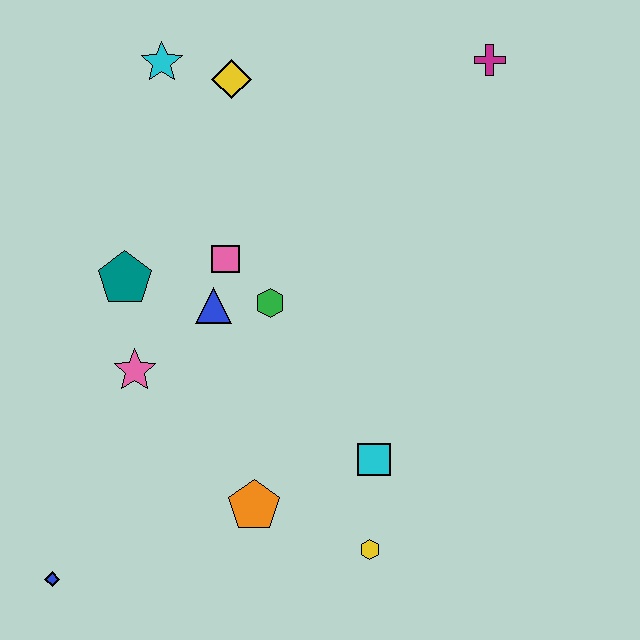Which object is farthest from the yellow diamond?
The blue diamond is farthest from the yellow diamond.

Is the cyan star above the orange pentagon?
Yes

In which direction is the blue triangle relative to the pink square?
The blue triangle is below the pink square.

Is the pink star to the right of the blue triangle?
No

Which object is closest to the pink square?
The blue triangle is closest to the pink square.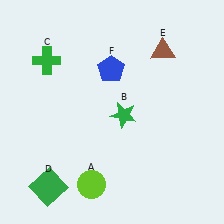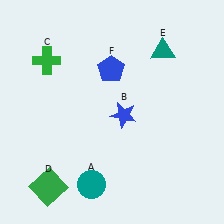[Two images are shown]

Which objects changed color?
A changed from lime to teal. B changed from green to blue. E changed from brown to teal.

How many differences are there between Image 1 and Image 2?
There are 3 differences between the two images.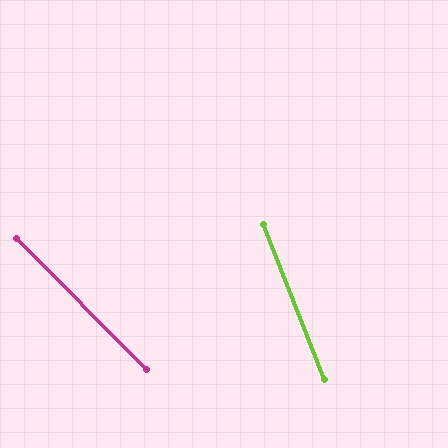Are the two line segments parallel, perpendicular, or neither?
Neither parallel nor perpendicular — they differ by about 23°.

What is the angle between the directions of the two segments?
Approximately 23 degrees.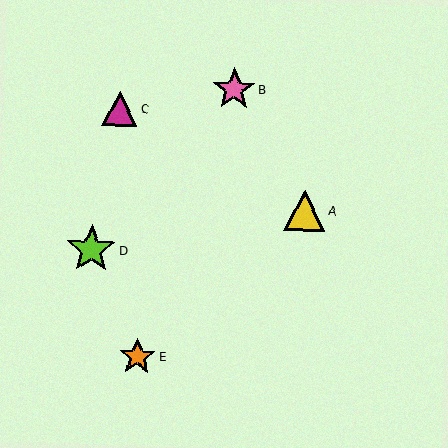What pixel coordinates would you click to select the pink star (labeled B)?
Click at (234, 89) to select the pink star B.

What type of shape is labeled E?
Shape E is an orange star.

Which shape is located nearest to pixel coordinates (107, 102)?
The magenta triangle (labeled C) at (120, 109) is nearest to that location.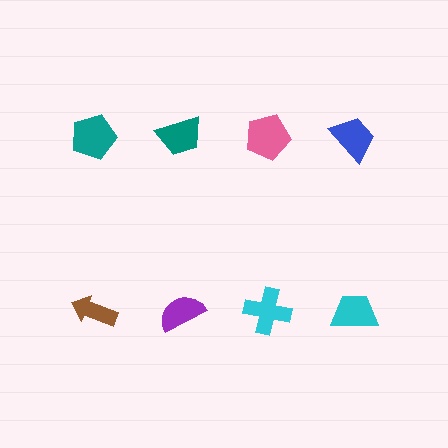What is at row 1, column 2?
A teal trapezoid.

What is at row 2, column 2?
A purple semicircle.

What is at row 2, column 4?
A cyan trapezoid.